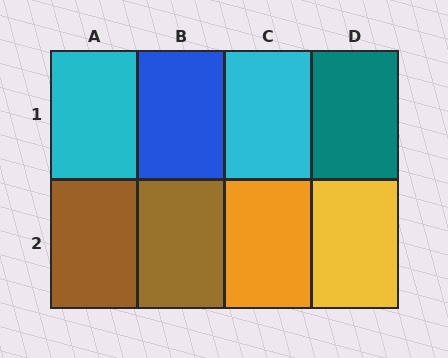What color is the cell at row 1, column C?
Cyan.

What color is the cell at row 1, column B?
Blue.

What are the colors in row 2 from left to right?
Brown, brown, orange, yellow.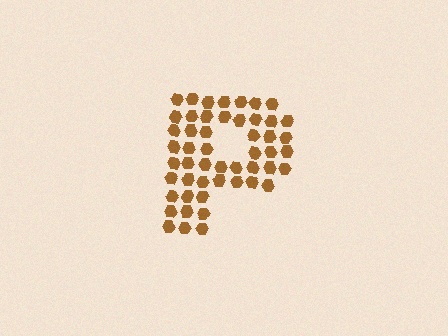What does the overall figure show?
The overall figure shows the letter P.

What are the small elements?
The small elements are hexagons.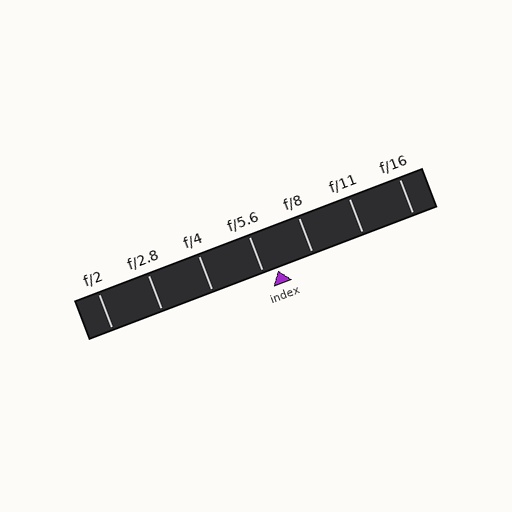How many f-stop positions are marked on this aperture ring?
There are 7 f-stop positions marked.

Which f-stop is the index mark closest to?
The index mark is closest to f/5.6.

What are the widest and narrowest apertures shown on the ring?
The widest aperture shown is f/2 and the narrowest is f/16.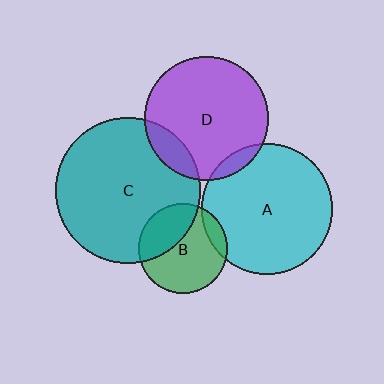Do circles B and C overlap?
Yes.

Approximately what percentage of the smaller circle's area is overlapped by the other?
Approximately 35%.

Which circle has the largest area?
Circle C (teal).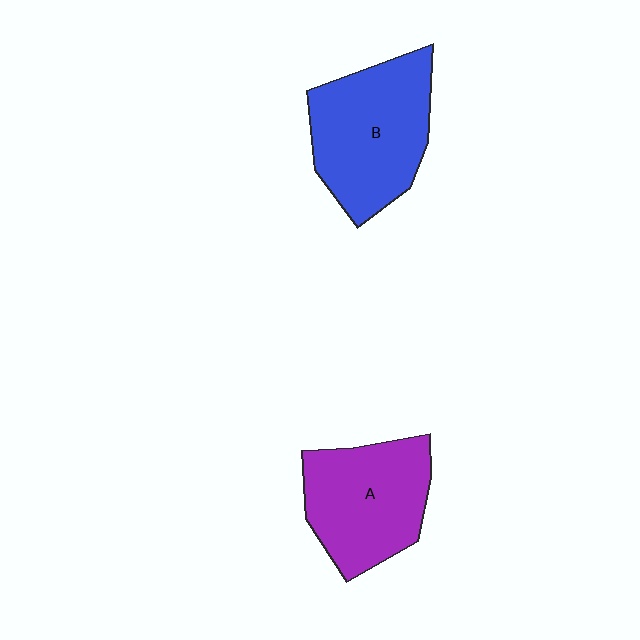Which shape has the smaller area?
Shape A (purple).